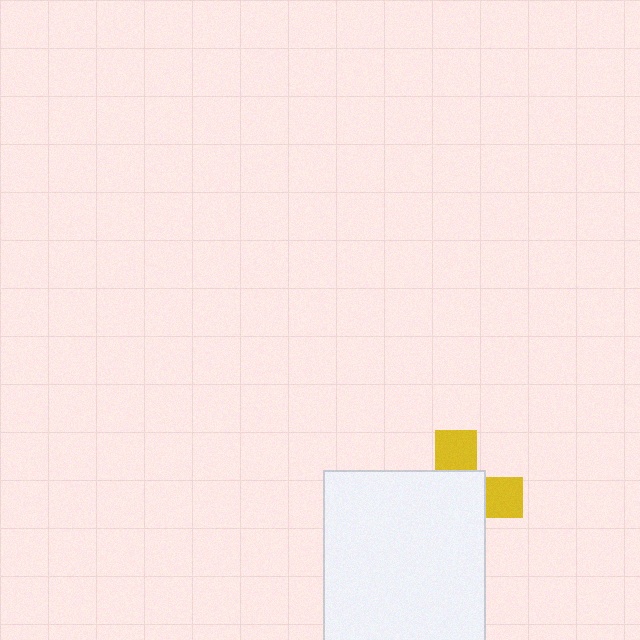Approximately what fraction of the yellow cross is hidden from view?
Roughly 66% of the yellow cross is hidden behind the white rectangle.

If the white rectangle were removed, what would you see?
You would see the complete yellow cross.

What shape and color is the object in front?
The object in front is a white rectangle.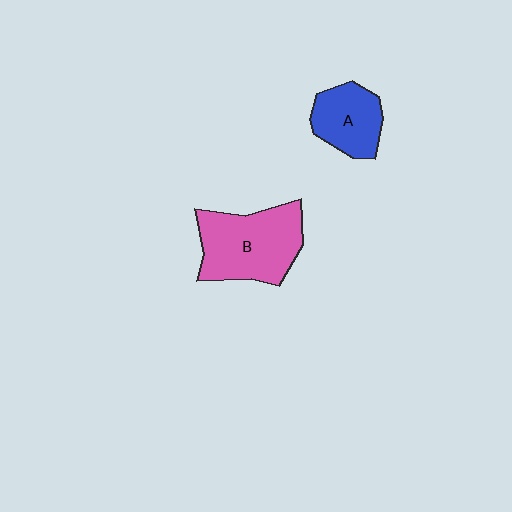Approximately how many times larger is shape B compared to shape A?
Approximately 1.6 times.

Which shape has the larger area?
Shape B (pink).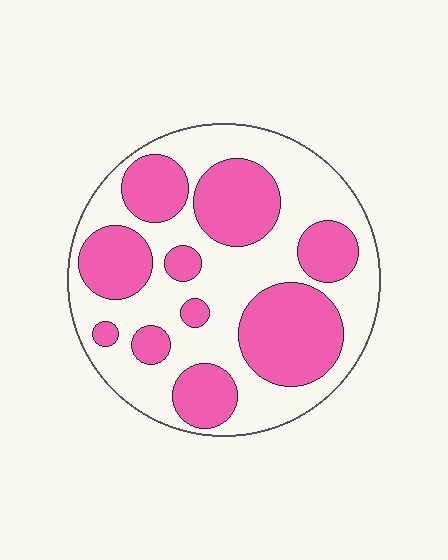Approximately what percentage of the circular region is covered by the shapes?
Approximately 45%.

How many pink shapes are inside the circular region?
10.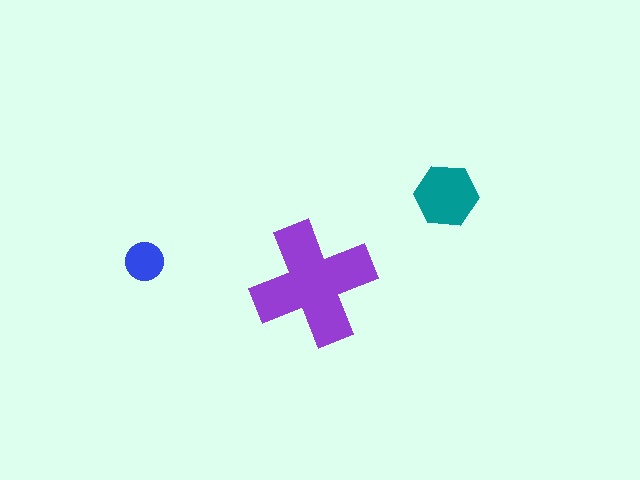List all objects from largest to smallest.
The purple cross, the teal hexagon, the blue circle.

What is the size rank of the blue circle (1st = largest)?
3rd.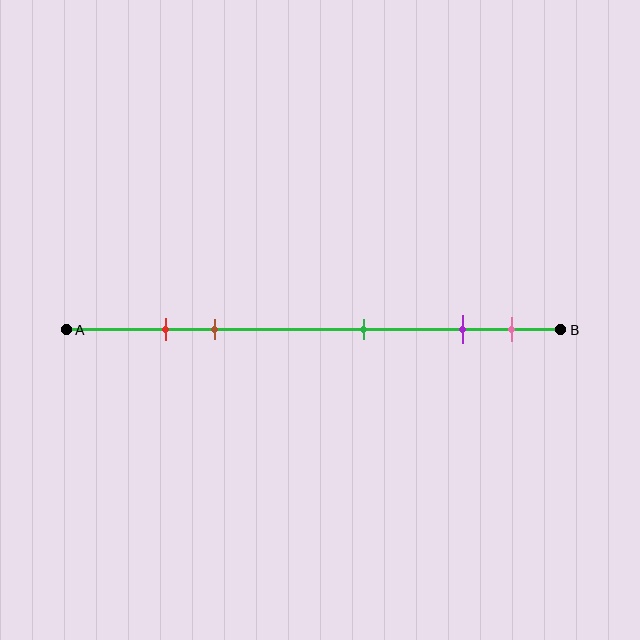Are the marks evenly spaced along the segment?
No, the marks are not evenly spaced.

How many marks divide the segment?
There are 5 marks dividing the segment.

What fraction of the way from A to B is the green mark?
The green mark is approximately 60% (0.6) of the way from A to B.